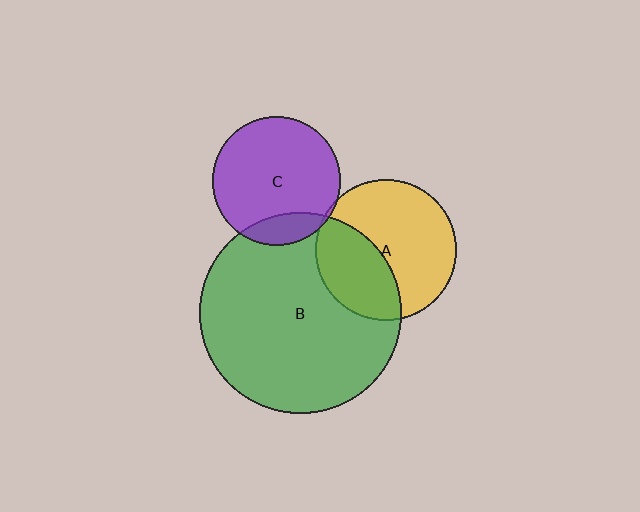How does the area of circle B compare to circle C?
Approximately 2.5 times.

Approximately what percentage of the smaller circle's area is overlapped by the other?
Approximately 5%.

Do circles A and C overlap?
Yes.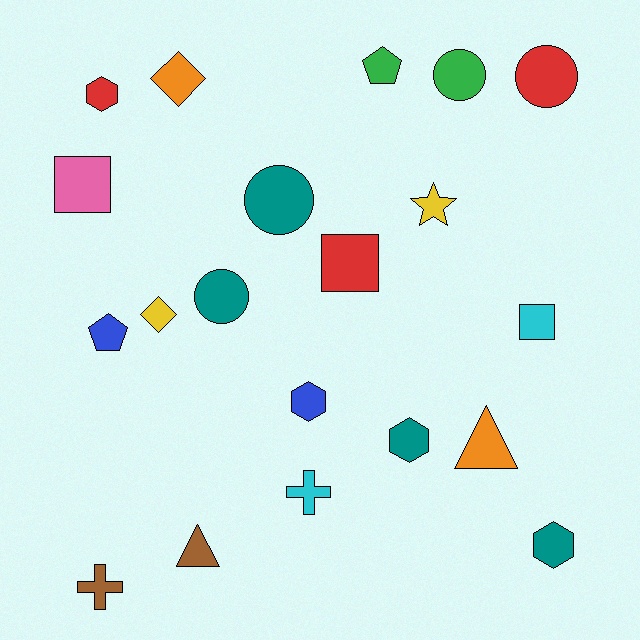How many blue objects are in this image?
There are 2 blue objects.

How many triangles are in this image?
There are 2 triangles.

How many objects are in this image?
There are 20 objects.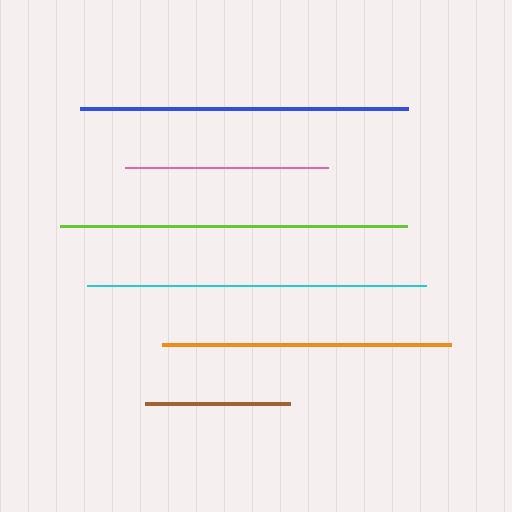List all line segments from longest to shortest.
From longest to shortest: lime, cyan, blue, orange, pink, brown.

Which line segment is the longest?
The lime line is the longest at approximately 347 pixels.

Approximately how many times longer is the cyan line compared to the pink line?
The cyan line is approximately 1.7 times the length of the pink line.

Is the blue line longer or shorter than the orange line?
The blue line is longer than the orange line.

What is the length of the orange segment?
The orange segment is approximately 289 pixels long.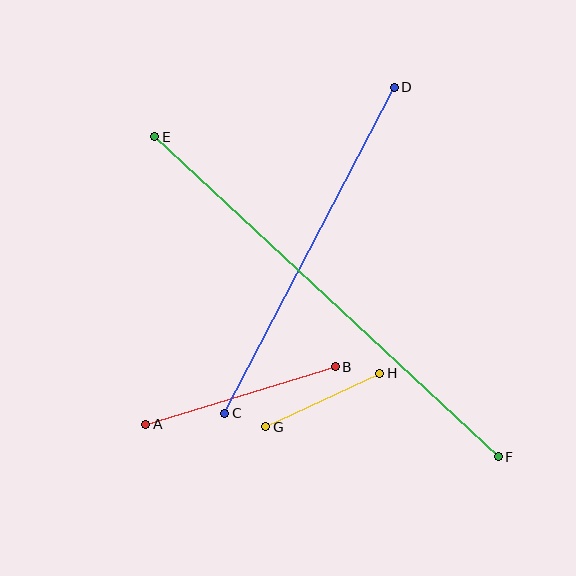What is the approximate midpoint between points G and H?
The midpoint is at approximately (323, 400) pixels.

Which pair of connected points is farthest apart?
Points E and F are farthest apart.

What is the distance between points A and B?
The distance is approximately 198 pixels.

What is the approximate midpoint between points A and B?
The midpoint is at approximately (240, 395) pixels.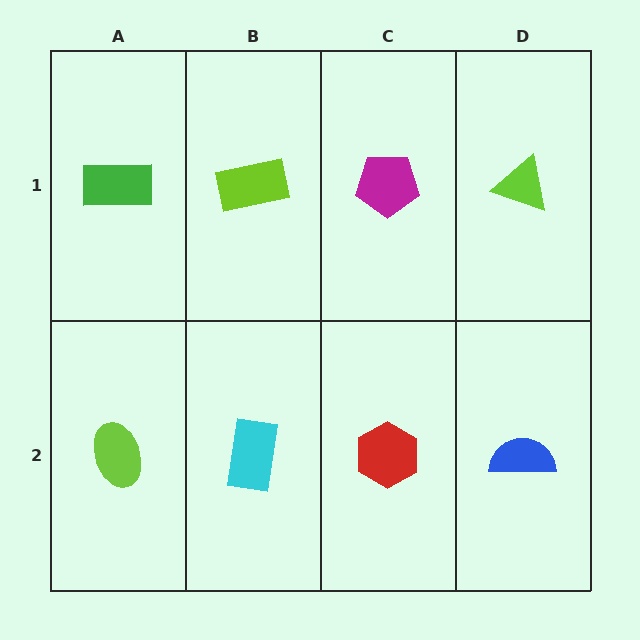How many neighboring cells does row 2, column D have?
2.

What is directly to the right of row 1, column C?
A lime triangle.